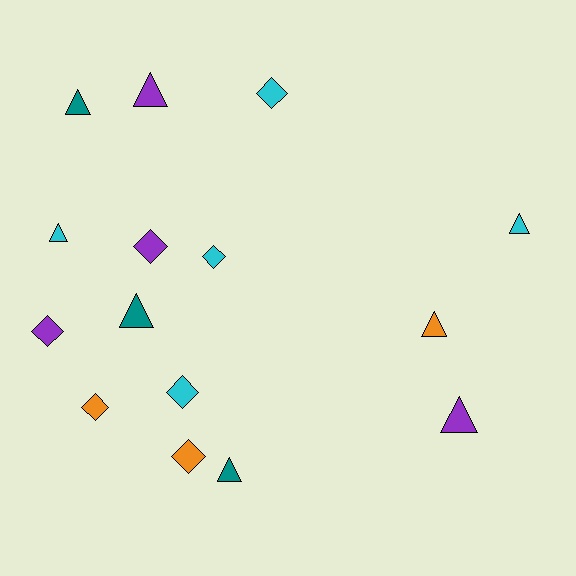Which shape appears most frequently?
Triangle, with 8 objects.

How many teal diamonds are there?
There are no teal diamonds.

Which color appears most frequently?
Cyan, with 5 objects.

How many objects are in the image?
There are 15 objects.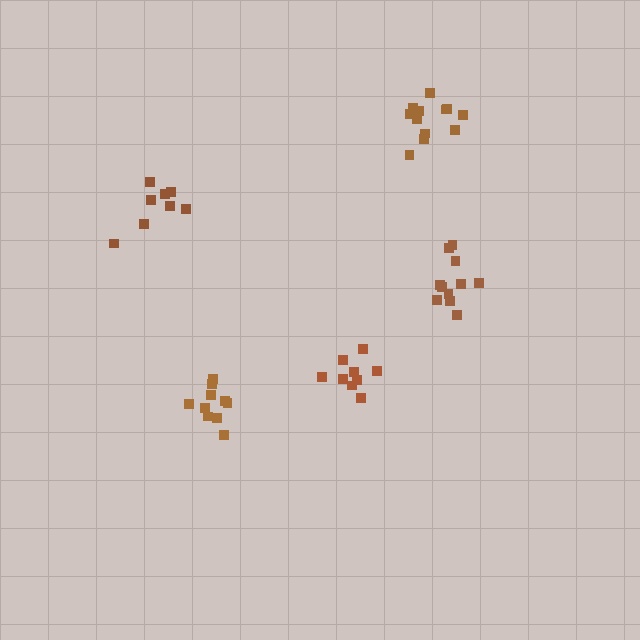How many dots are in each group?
Group 1: 8 dots, Group 2: 12 dots, Group 3: 11 dots, Group 4: 9 dots, Group 5: 10 dots (50 total).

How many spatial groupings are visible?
There are 5 spatial groupings.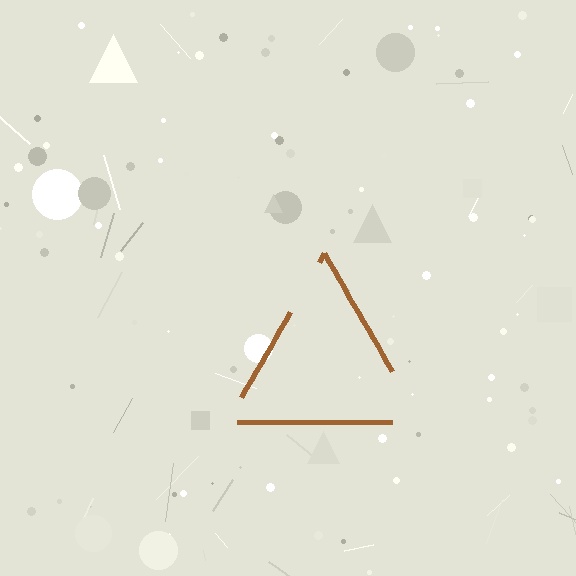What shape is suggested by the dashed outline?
The dashed outline suggests a triangle.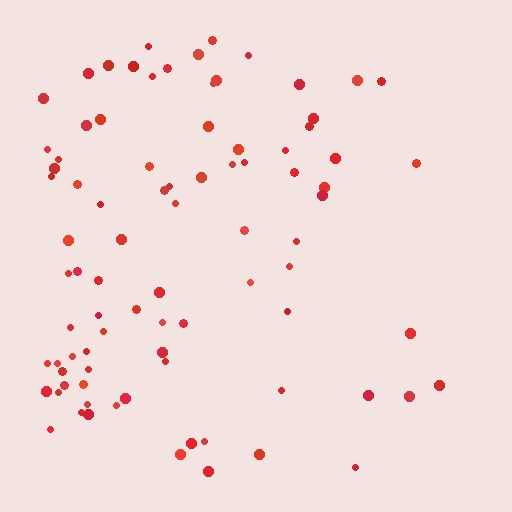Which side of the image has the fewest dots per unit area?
The right.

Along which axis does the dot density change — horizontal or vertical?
Horizontal.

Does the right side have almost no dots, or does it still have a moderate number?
Still a moderate number, just noticeably fewer than the left.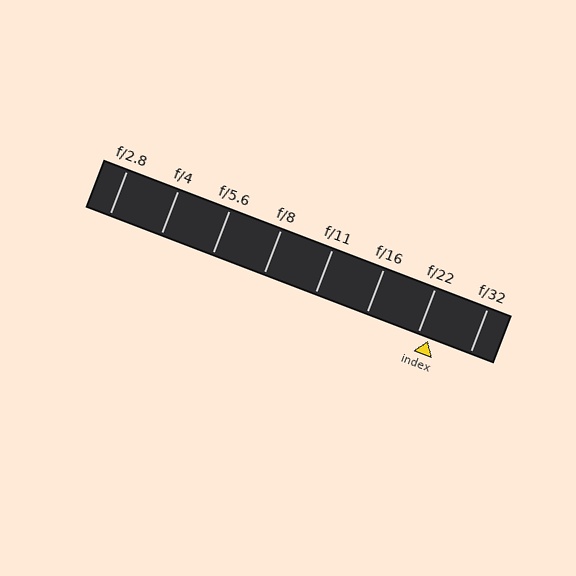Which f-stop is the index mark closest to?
The index mark is closest to f/22.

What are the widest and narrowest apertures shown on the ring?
The widest aperture shown is f/2.8 and the narrowest is f/32.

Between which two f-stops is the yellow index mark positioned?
The index mark is between f/22 and f/32.